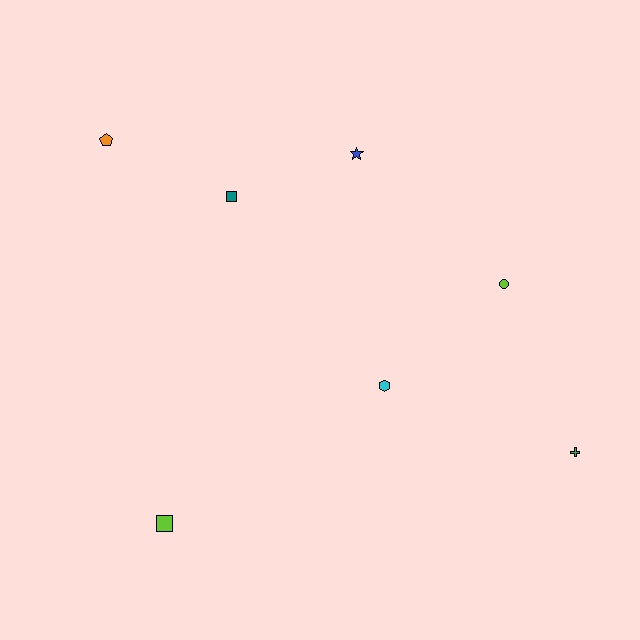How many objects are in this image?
There are 7 objects.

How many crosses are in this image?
There is 1 cross.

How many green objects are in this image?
There is 1 green object.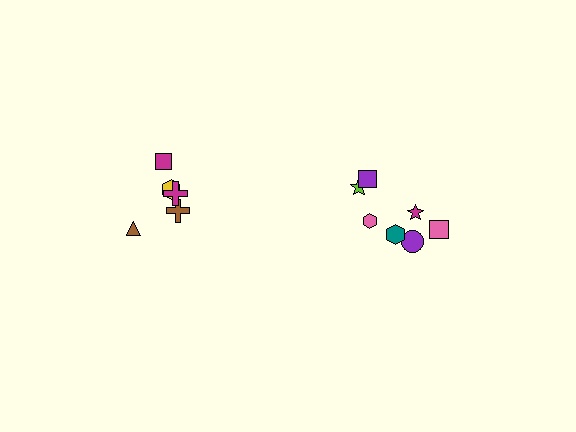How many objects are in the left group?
There are 5 objects.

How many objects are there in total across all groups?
There are 12 objects.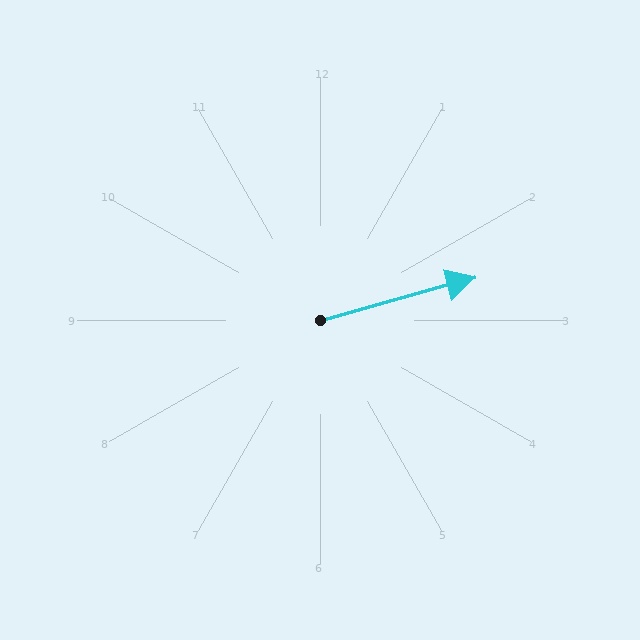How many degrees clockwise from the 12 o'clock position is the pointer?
Approximately 75 degrees.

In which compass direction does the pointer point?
East.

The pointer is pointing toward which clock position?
Roughly 2 o'clock.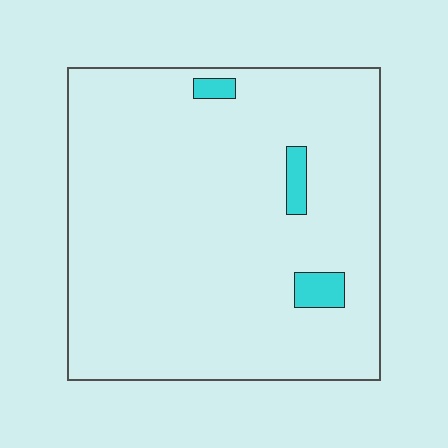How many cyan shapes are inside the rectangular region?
3.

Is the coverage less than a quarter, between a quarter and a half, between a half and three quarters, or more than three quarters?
Less than a quarter.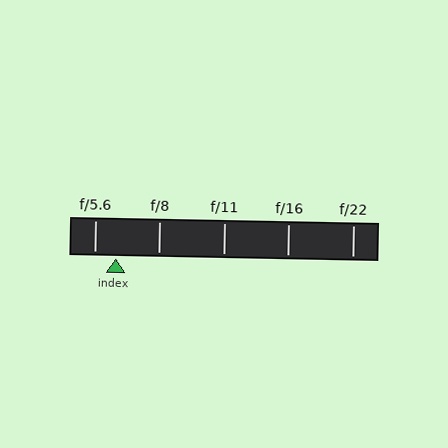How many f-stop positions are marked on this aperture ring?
There are 5 f-stop positions marked.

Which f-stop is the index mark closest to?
The index mark is closest to f/5.6.